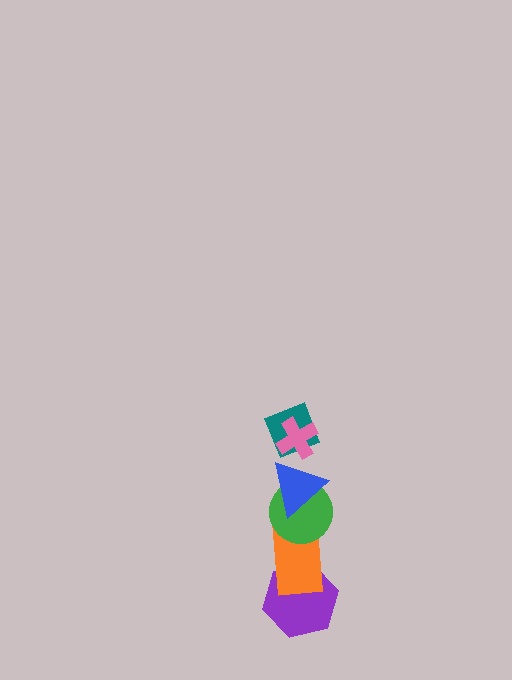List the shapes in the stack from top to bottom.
From top to bottom: the pink cross, the teal diamond, the blue triangle, the green circle, the orange rectangle, the purple hexagon.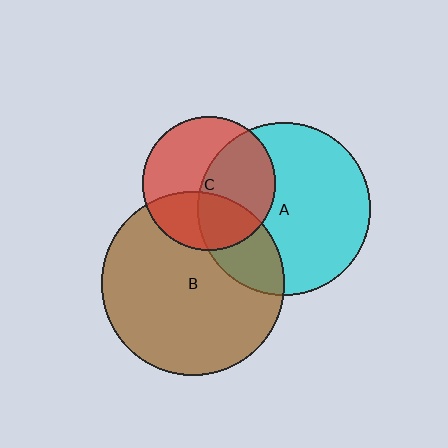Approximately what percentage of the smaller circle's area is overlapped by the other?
Approximately 50%.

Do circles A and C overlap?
Yes.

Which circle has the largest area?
Circle B (brown).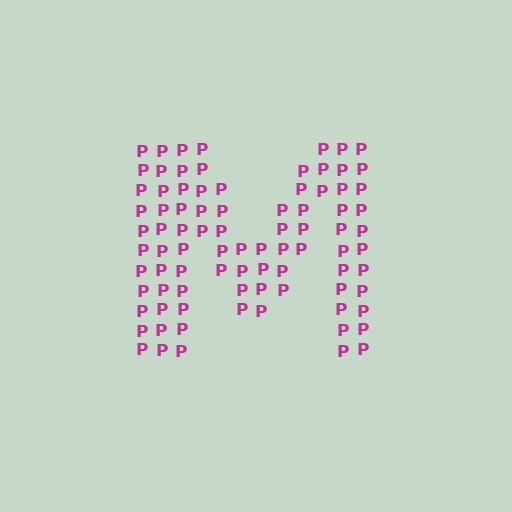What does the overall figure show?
The overall figure shows the letter M.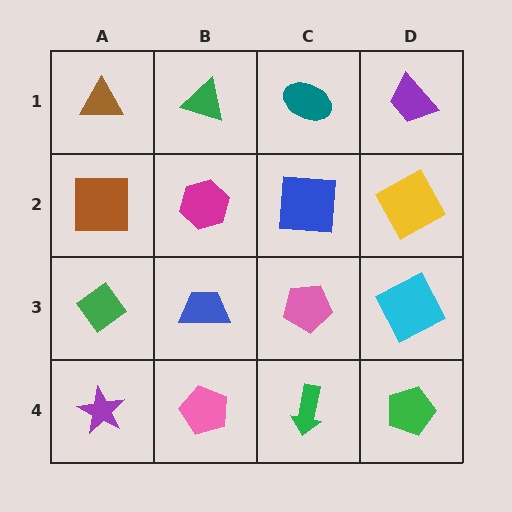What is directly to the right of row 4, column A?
A pink pentagon.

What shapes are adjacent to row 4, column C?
A pink pentagon (row 3, column C), a pink pentagon (row 4, column B), a green pentagon (row 4, column D).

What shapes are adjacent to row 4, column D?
A cyan square (row 3, column D), a green arrow (row 4, column C).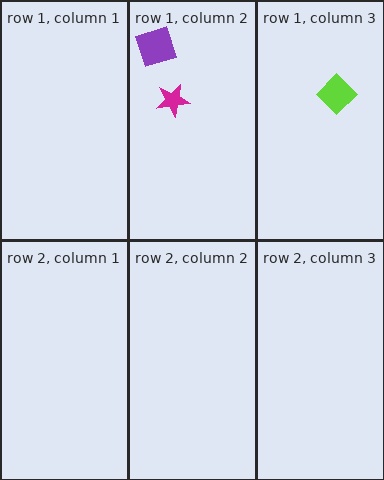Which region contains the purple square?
The row 1, column 2 region.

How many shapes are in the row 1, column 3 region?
1.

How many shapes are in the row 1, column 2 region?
2.